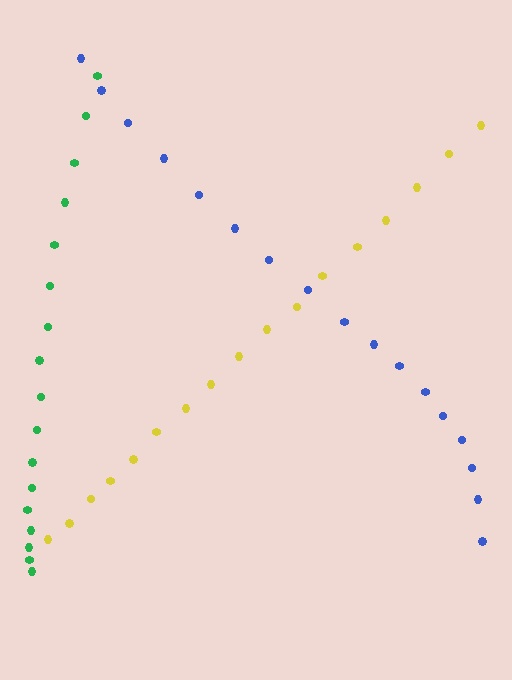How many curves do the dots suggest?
There are 3 distinct paths.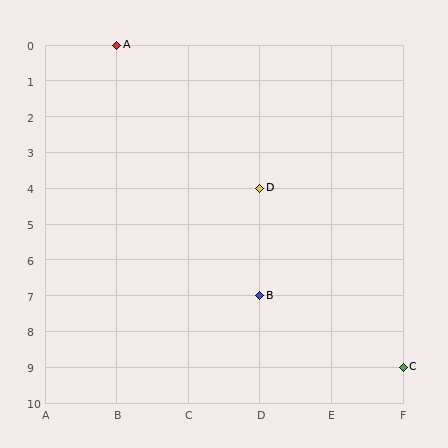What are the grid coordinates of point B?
Point B is at grid coordinates (D, 7).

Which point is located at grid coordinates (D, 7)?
Point B is at (D, 7).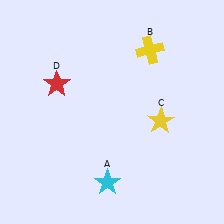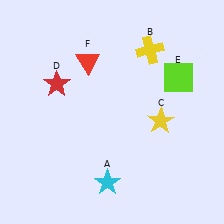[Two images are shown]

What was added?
A lime square (E), a red triangle (F) were added in Image 2.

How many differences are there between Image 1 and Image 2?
There are 2 differences between the two images.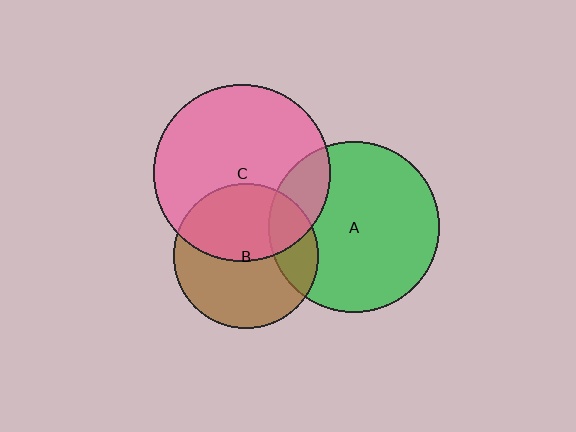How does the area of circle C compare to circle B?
Approximately 1.5 times.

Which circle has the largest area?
Circle C (pink).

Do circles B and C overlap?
Yes.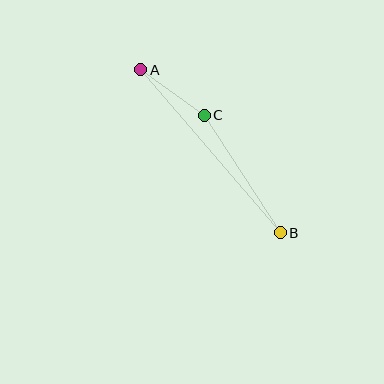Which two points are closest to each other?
Points A and C are closest to each other.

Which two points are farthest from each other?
Points A and B are farthest from each other.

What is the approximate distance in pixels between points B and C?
The distance between B and C is approximately 140 pixels.